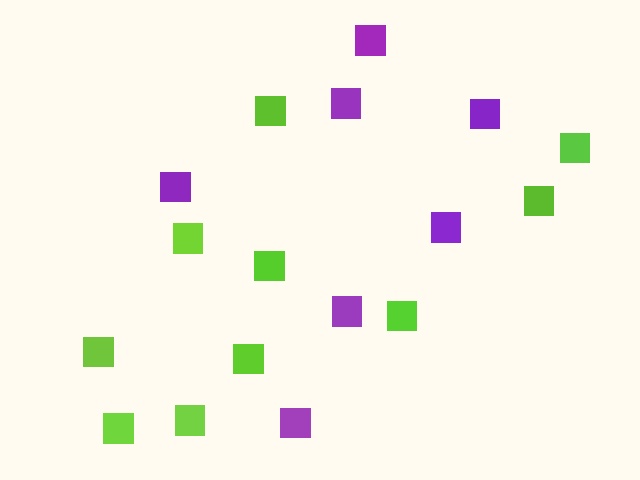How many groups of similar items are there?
There are 2 groups: one group of purple squares (7) and one group of lime squares (10).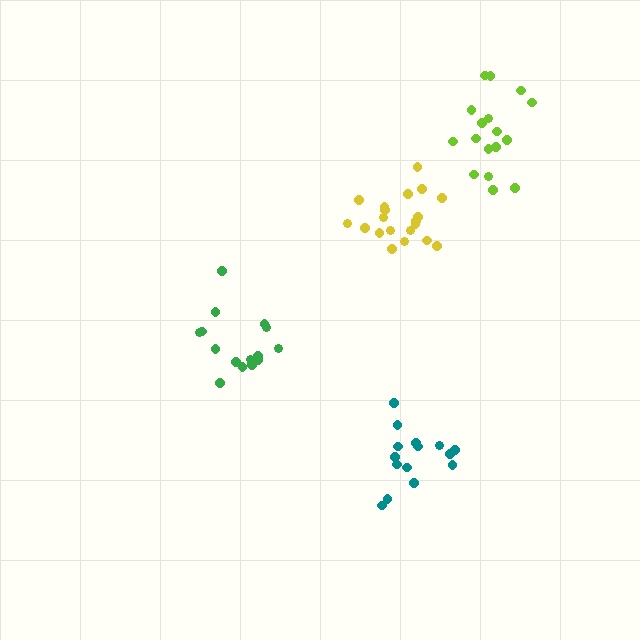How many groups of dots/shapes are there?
There are 4 groups.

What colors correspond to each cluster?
The clusters are colored: yellow, teal, lime, green.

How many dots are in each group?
Group 1: 20 dots, Group 2: 15 dots, Group 3: 17 dots, Group 4: 15 dots (67 total).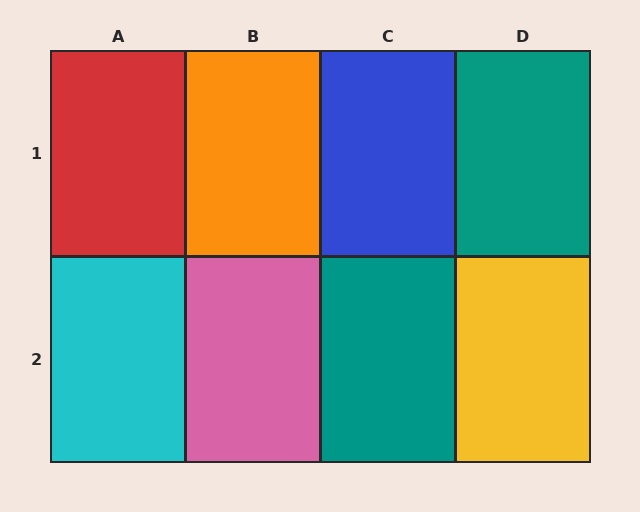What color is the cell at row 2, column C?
Teal.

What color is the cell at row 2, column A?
Cyan.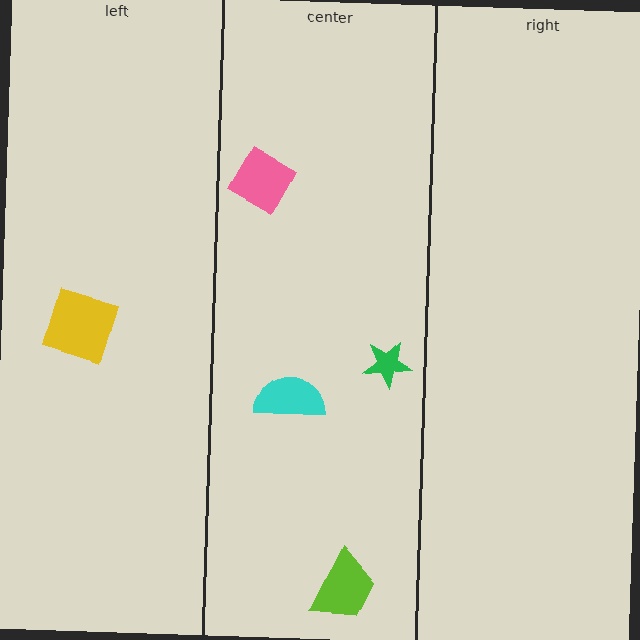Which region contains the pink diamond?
The center region.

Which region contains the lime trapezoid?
The center region.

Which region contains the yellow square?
The left region.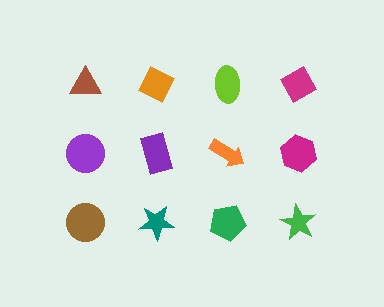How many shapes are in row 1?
4 shapes.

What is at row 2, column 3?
An orange arrow.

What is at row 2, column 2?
A purple rectangle.